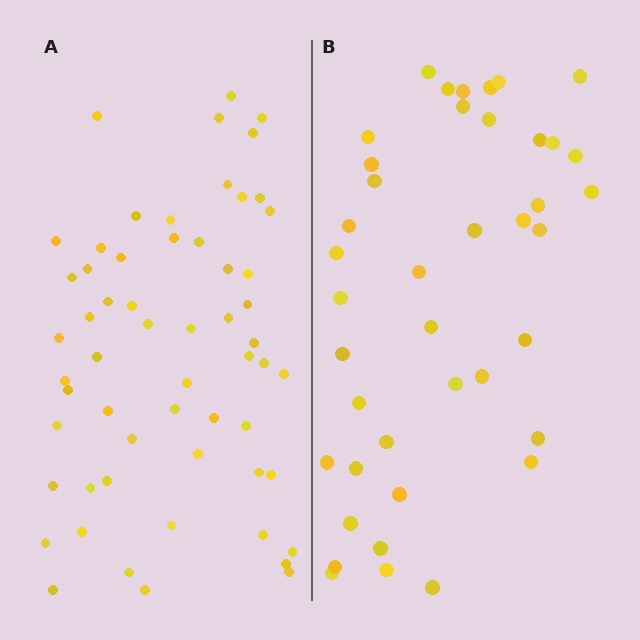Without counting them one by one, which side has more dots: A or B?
Region A (the left region) has more dots.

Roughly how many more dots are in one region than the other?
Region A has approximately 15 more dots than region B.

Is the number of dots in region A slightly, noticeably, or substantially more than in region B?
Region A has noticeably more, but not dramatically so. The ratio is roughly 1.4 to 1.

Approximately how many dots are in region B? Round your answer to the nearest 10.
About 40 dots. (The exact count is 41, which rounds to 40.)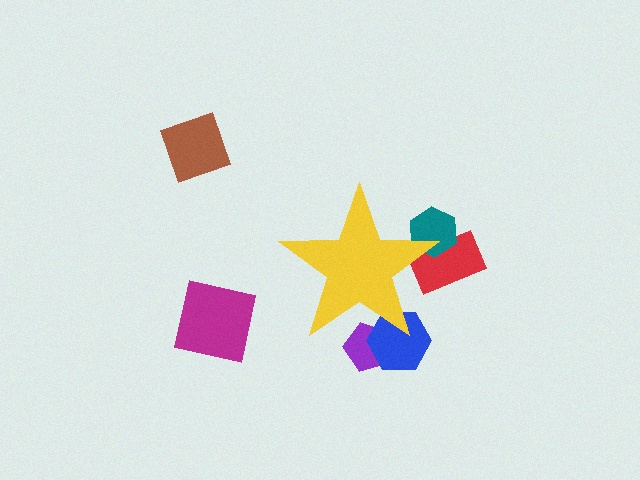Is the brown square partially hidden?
No, the brown square is fully visible.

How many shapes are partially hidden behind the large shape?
4 shapes are partially hidden.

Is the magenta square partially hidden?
No, the magenta square is fully visible.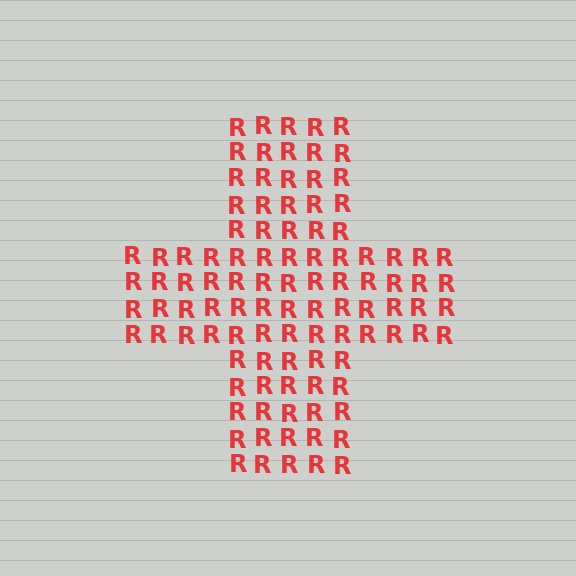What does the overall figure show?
The overall figure shows a cross.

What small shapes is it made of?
It is made of small letter R's.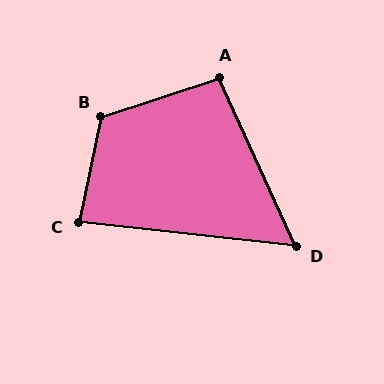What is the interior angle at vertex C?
Approximately 84 degrees (acute).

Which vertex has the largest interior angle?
B, at approximately 121 degrees.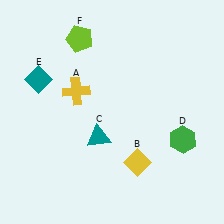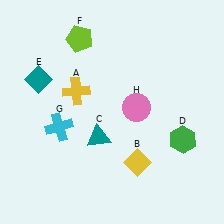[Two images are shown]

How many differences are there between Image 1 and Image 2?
There are 2 differences between the two images.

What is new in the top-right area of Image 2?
A pink circle (H) was added in the top-right area of Image 2.